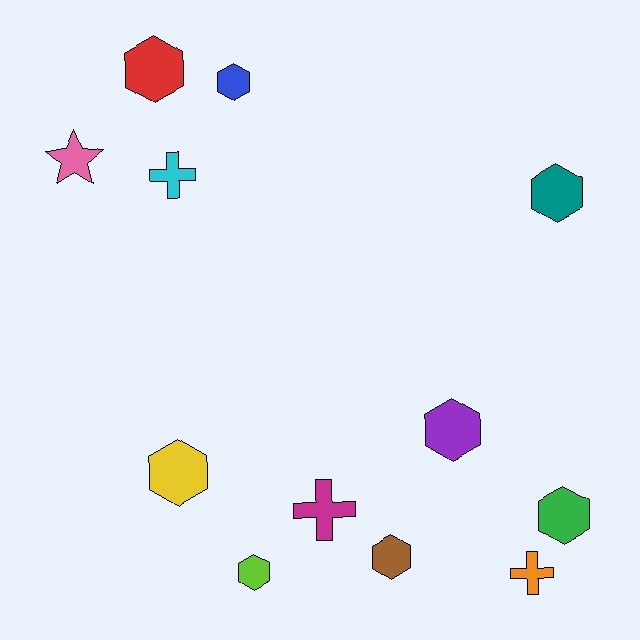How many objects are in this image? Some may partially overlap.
There are 12 objects.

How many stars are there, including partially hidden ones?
There is 1 star.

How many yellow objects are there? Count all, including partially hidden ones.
There is 1 yellow object.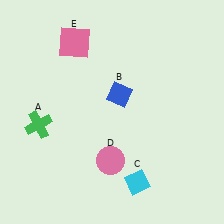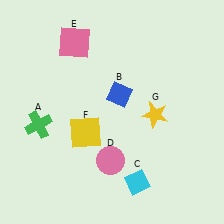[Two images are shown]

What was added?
A yellow square (F), a yellow star (G) were added in Image 2.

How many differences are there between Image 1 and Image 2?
There are 2 differences between the two images.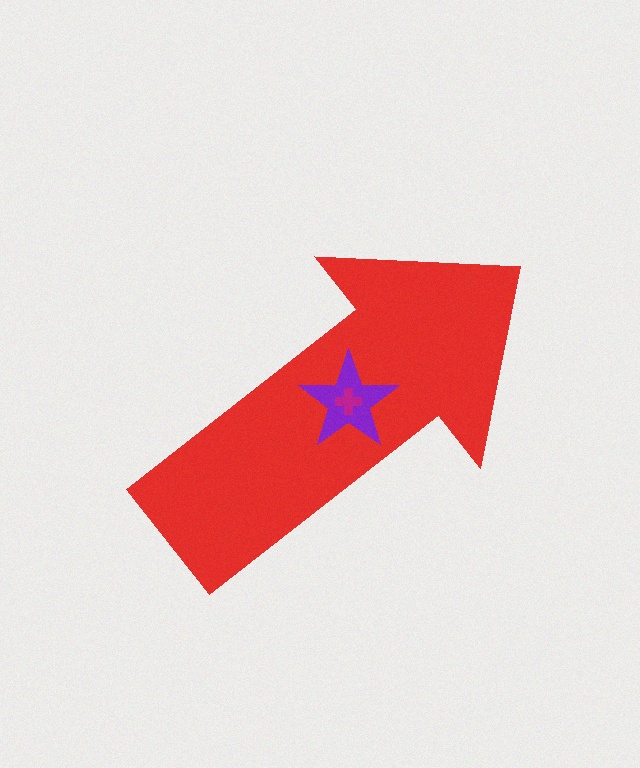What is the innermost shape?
The magenta cross.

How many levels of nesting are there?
3.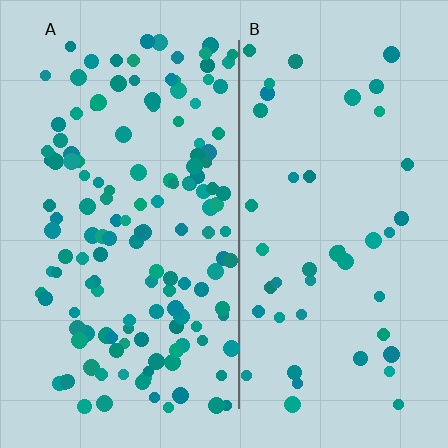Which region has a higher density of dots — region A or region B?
A (the left).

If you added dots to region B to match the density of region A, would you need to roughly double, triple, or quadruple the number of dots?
Approximately triple.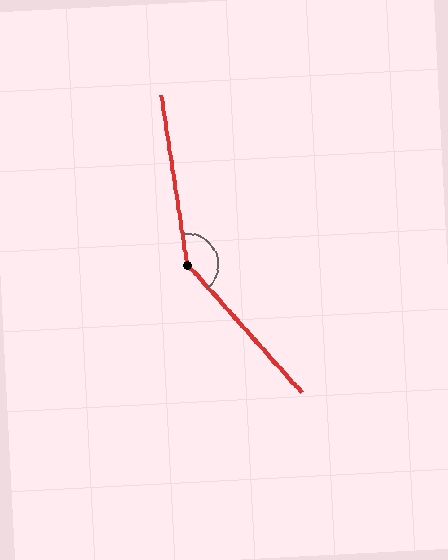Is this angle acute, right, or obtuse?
It is obtuse.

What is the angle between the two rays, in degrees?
Approximately 147 degrees.